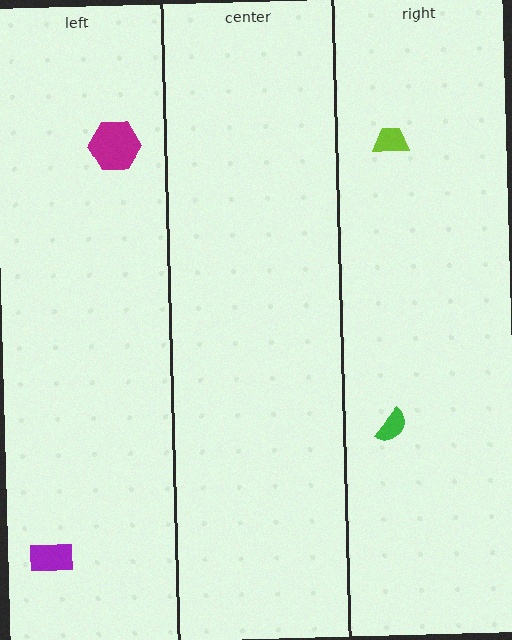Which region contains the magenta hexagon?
The left region.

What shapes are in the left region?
The purple rectangle, the magenta hexagon.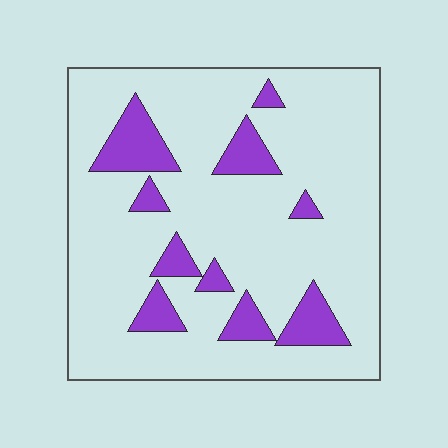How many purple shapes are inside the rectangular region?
10.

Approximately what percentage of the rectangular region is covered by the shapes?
Approximately 15%.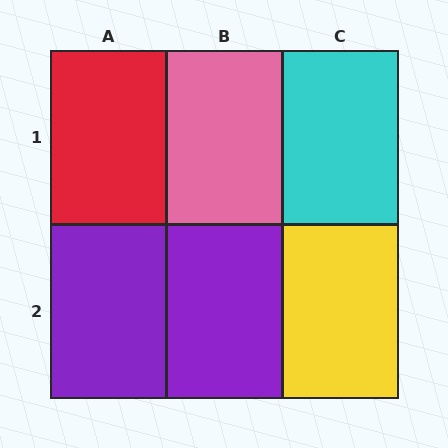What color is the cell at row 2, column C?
Yellow.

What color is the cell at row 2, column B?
Purple.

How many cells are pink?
1 cell is pink.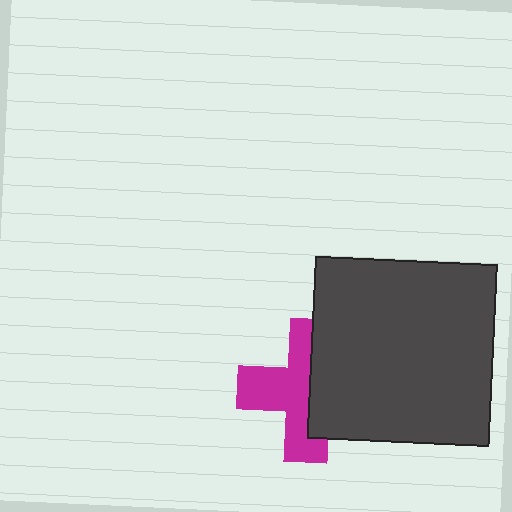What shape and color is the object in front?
The object in front is a dark gray square.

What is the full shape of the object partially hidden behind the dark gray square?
The partially hidden object is a magenta cross.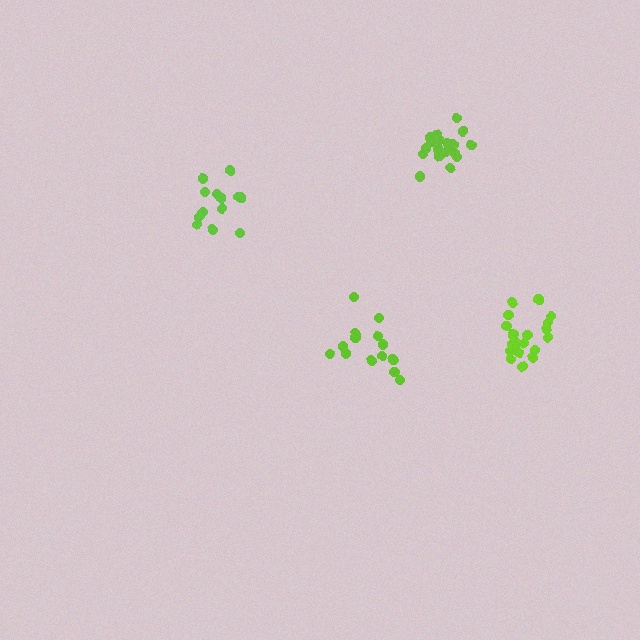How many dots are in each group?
Group 1: 14 dots, Group 2: 20 dots, Group 3: 20 dots, Group 4: 14 dots (68 total).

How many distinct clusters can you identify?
There are 4 distinct clusters.